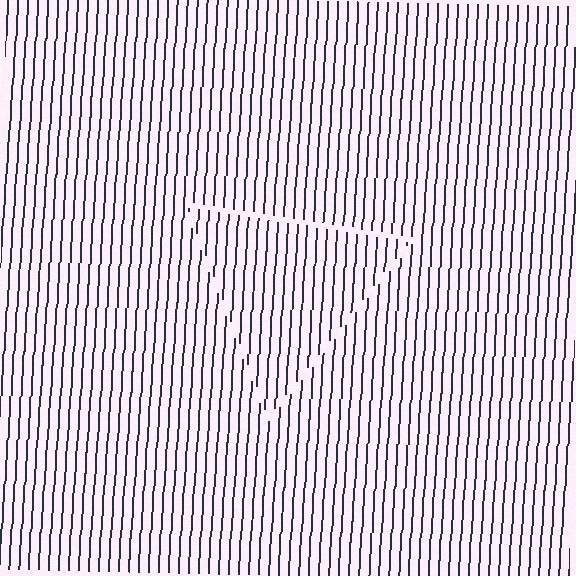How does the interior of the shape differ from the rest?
The interior of the shape contains the same grating, shifted by half a period — the contour is defined by the phase discontinuity where line-ends from the inner and outer gratings abut.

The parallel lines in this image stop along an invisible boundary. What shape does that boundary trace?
An illusory triangle. The interior of the shape contains the same grating, shifted by half a period — the contour is defined by the phase discontinuity where line-ends from the inner and outer gratings abut.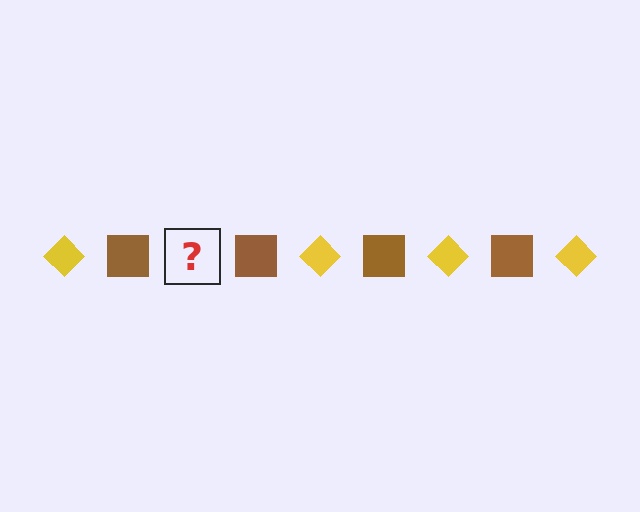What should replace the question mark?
The question mark should be replaced with a yellow diamond.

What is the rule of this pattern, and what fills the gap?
The rule is that the pattern alternates between yellow diamond and brown square. The gap should be filled with a yellow diamond.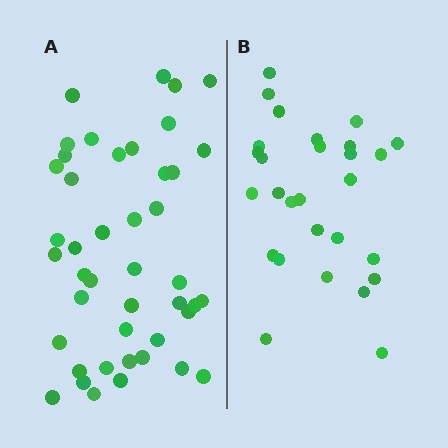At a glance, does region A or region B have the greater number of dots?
Region A (the left region) has more dots.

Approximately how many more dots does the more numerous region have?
Region A has approximately 15 more dots than region B.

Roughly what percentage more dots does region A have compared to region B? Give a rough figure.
About 55% more.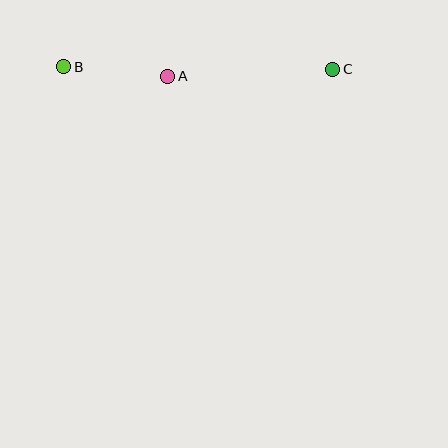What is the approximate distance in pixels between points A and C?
The distance between A and C is approximately 165 pixels.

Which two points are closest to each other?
Points A and B are closest to each other.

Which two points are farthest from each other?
Points B and C are farthest from each other.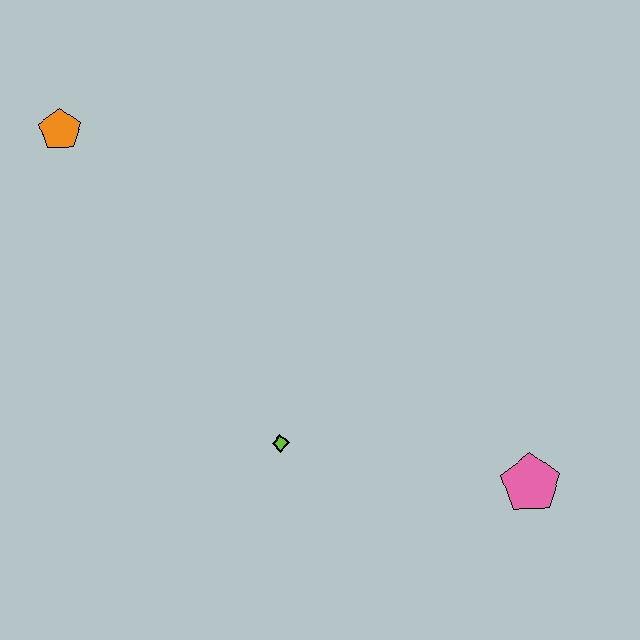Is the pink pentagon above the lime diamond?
No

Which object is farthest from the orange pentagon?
The pink pentagon is farthest from the orange pentagon.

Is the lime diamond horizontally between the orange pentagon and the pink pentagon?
Yes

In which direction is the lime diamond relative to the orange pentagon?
The lime diamond is below the orange pentagon.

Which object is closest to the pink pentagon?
The lime diamond is closest to the pink pentagon.